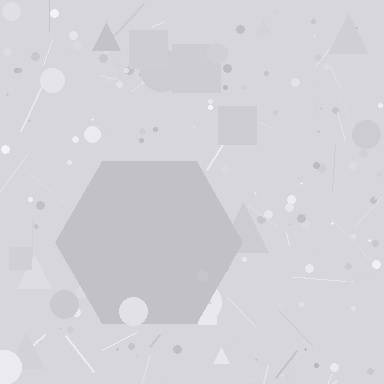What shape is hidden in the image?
A hexagon is hidden in the image.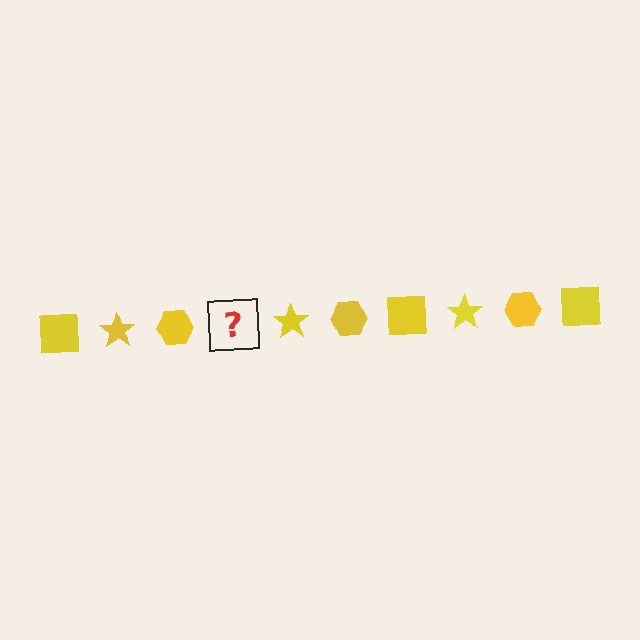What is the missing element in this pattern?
The missing element is a yellow square.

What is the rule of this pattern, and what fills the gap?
The rule is that the pattern cycles through square, star, hexagon shapes in yellow. The gap should be filled with a yellow square.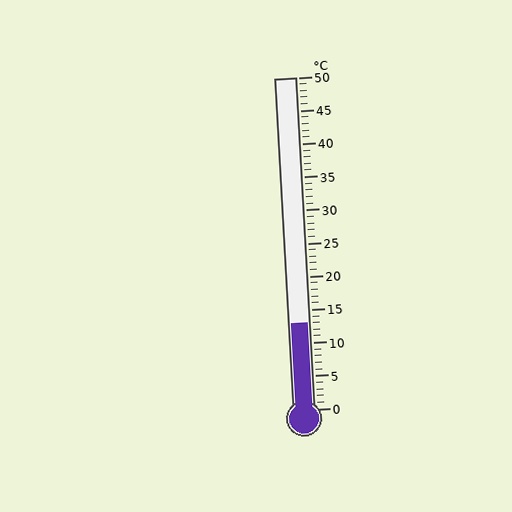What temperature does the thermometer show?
The thermometer shows approximately 13°C.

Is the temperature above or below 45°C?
The temperature is below 45°C.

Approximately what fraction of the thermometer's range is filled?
The thermometer is filled to approximately 25% of its range.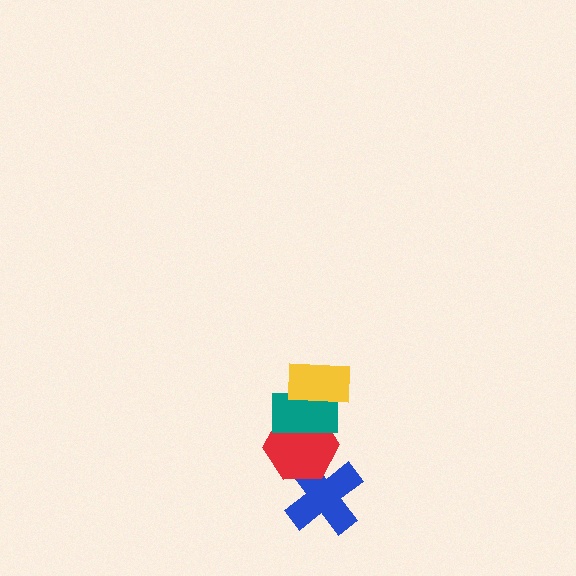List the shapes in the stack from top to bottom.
From top to bottom: the yellow rectangle, the teal rectangle, the red hexagon, the blue cross.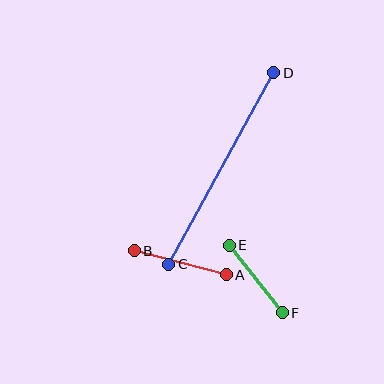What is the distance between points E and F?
The distance is approximately 86 pixels.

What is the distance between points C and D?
The distance is approximately 218 pixels.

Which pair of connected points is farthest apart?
Points C and D are farthest apart.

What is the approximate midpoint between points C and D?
The midpoint is at approximately (221, 168) pixels.